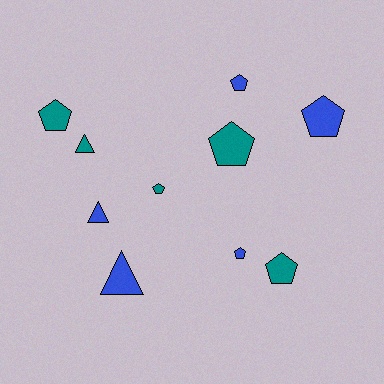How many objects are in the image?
There are 10 objects.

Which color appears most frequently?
Teal, with 5 objects.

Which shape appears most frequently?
Pentagon, with 7 objects.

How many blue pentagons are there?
There are 3 blue pentagons.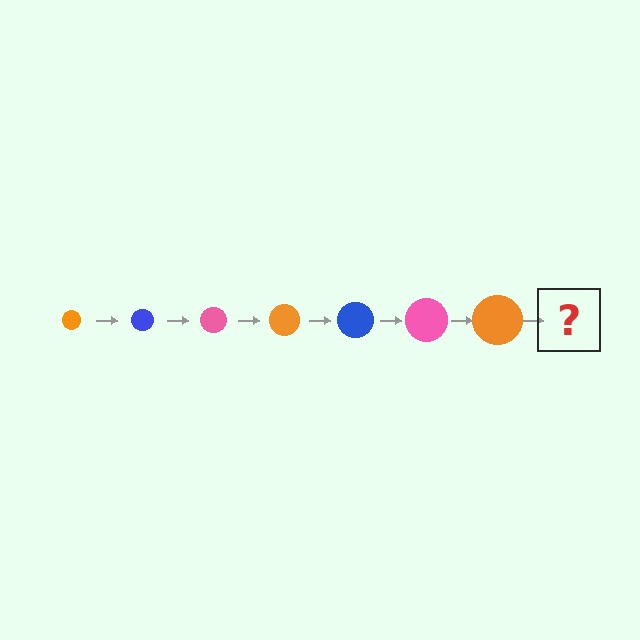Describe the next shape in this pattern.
It should be a blue circle, larger than the previous one.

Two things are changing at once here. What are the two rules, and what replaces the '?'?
The two rules are that the circle grows larger each step and the color cycles through orange, blue, and pink. The '?' should be a blue circle, larger than the previous one.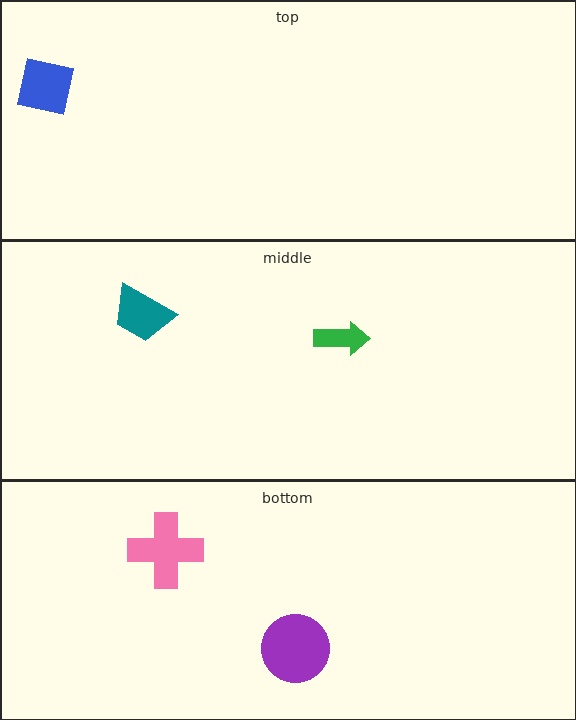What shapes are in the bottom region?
The purple circle, the pink cross.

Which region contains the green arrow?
The middle region.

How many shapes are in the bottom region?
2.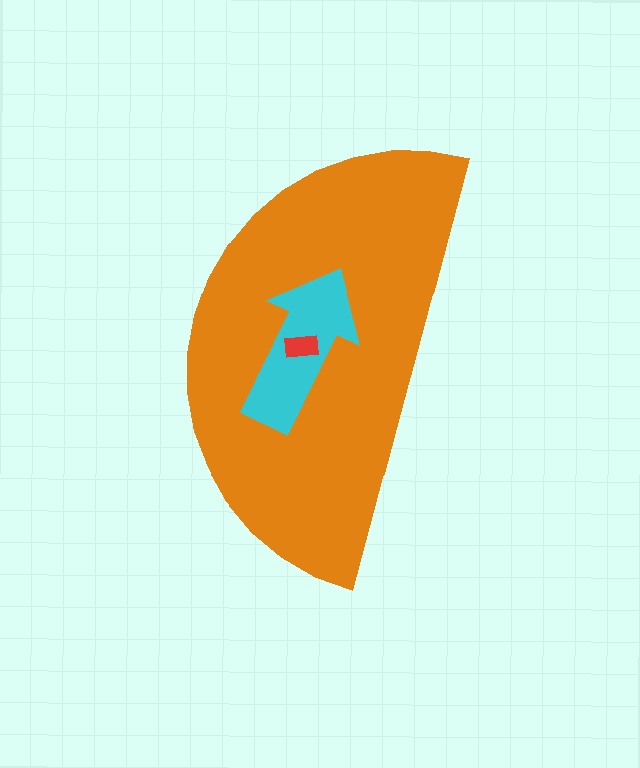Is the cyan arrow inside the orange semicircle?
Yes.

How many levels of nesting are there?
3.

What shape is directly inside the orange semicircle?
The cyan arrow.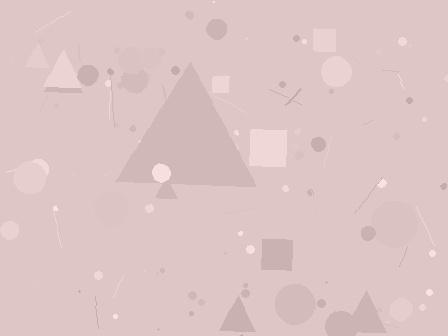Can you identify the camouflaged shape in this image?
The camouflaged shape is a triangle.